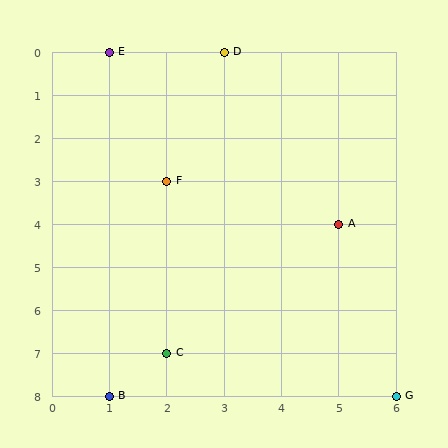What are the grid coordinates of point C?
Point C is at grid coordinates (2, 7).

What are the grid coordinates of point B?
Point B is at grid coordinates (1, 8).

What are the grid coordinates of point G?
Point G is at grid coordinates (6, 8).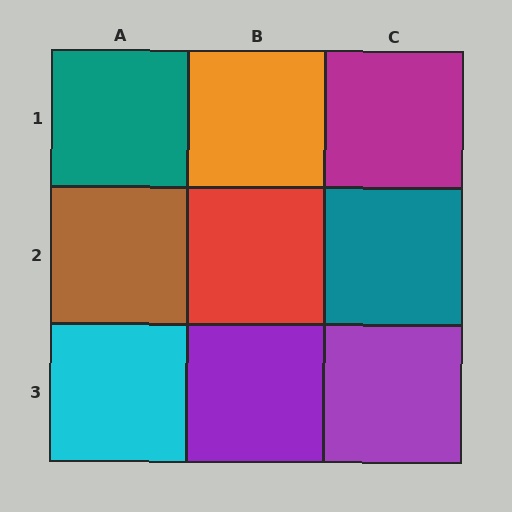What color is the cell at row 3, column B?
Purple.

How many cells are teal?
2 cells are teal.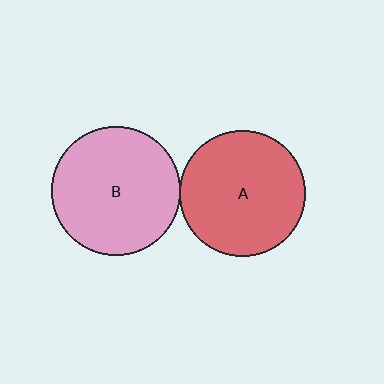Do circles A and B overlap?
Yes.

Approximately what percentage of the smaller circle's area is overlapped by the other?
Approximately 5%.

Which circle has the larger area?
Circle B (pink).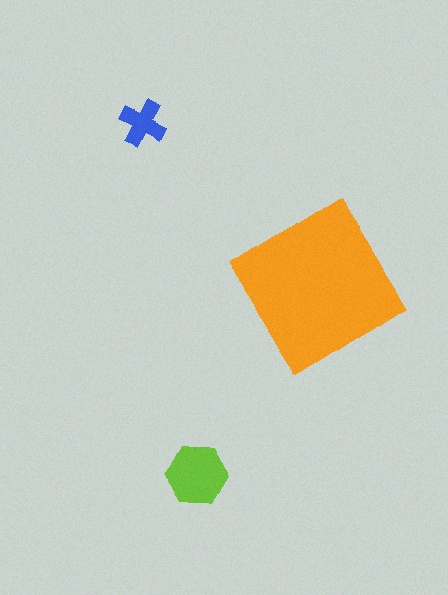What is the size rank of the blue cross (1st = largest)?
3rd.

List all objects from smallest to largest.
The blue cross, the lime hexagon, the orange diamond.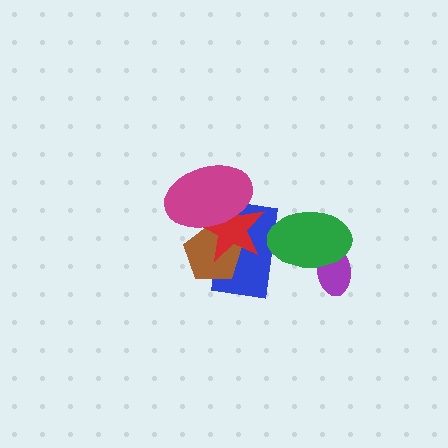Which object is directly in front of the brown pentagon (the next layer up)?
The red star is directly in front of the brown pentagon.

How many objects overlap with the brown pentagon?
3 objects overlap with the brown pentagon.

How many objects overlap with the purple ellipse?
1 object overlaps with the purple ellipse.